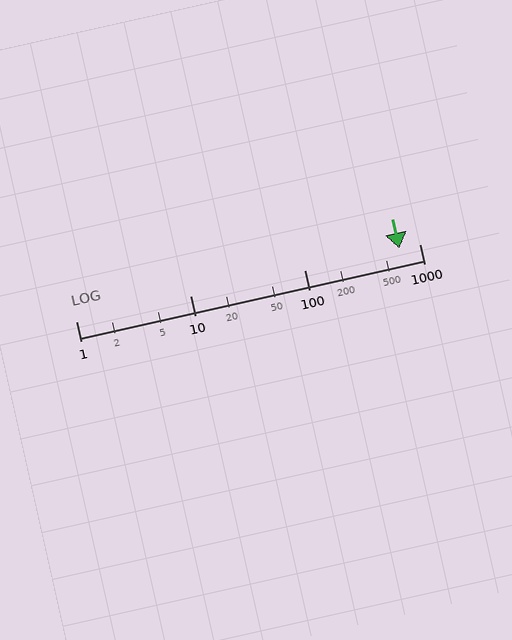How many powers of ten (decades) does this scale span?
The scale spans 3 decades, from 1 to 1000.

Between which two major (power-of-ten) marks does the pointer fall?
The pointer is between 100 and 1000.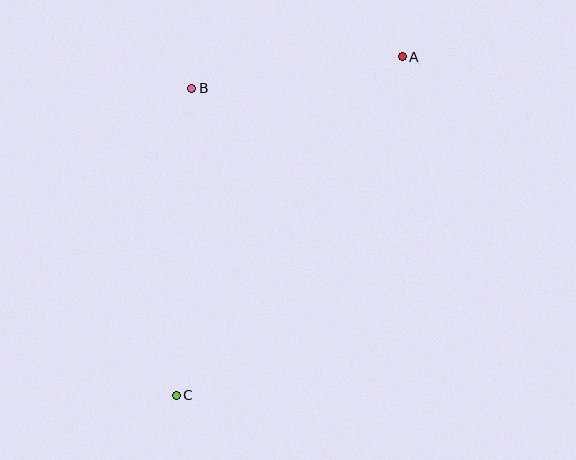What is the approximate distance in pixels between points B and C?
The distance between B and C is approximately 307 pixels.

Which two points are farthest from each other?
Points A and C are farthest from each other.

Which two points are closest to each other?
Points A and B are closest to each other.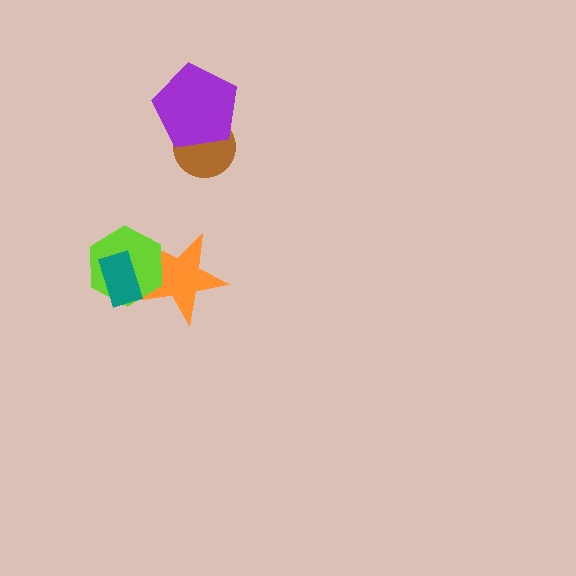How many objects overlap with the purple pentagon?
1 object overlaps with the purple pentagon.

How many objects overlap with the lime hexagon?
2 objects overlap with the lime hexagon.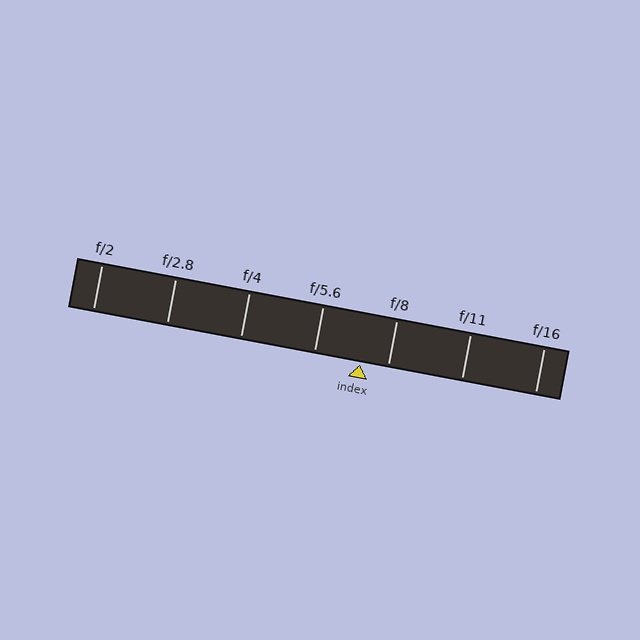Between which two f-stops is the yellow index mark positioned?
The index mark is between f/5.6 and f/8.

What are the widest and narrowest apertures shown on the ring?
The widest aperture shown is f/2 and the narrowest is f/16.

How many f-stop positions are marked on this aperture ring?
There are 7 f-stop positions marked.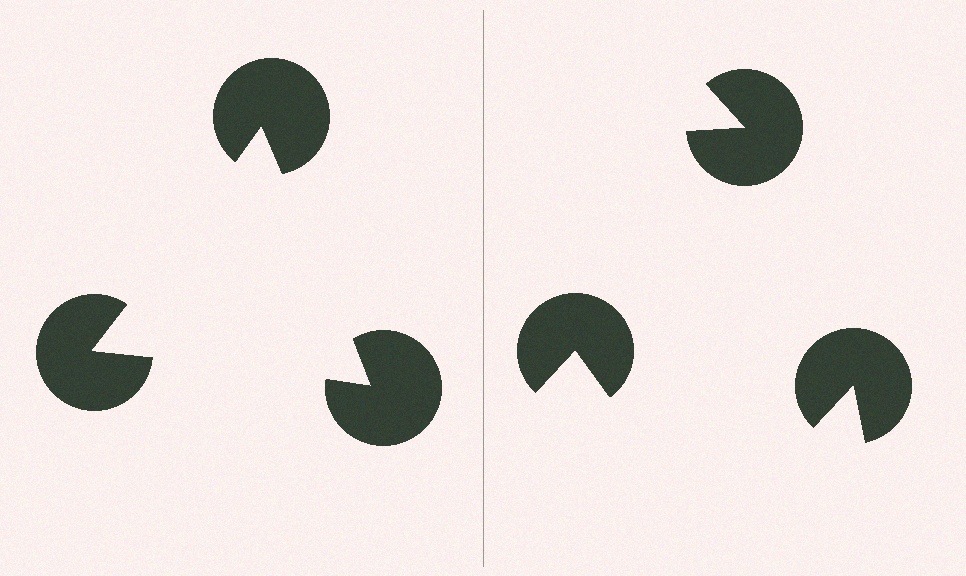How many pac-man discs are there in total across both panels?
6 — 3 on each side.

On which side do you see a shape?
An illusory triangle appears on the left side. On the right side the wedge cuts are rotated, so no coherent shape forms.